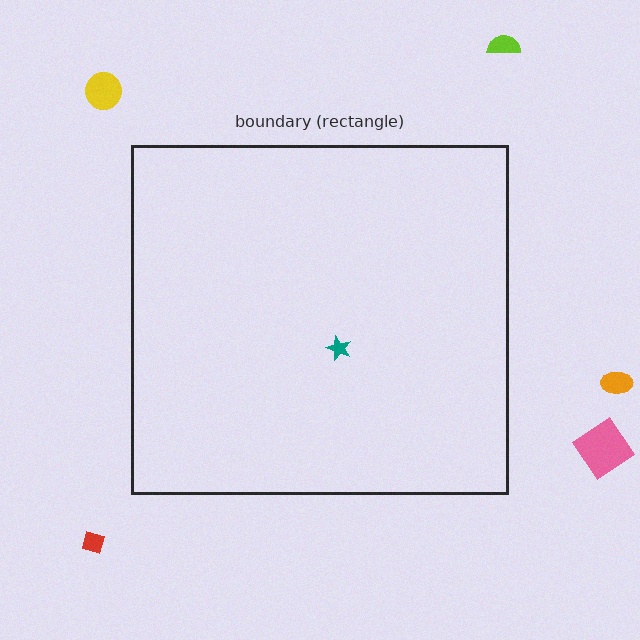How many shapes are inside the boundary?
1 inside, 5 outside.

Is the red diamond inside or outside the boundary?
Outside.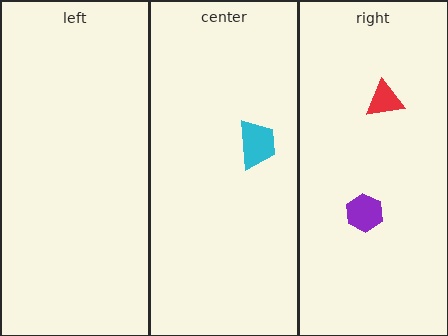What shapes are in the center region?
The cyan trapezoid.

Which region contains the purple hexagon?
The right region.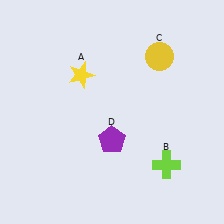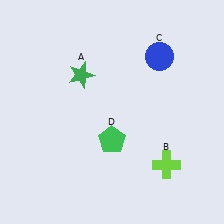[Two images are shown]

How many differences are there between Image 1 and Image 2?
There are 3 differences between the two images.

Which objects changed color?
A changed from yellow to green. C changed from yellow to blue. D changed from purple to green.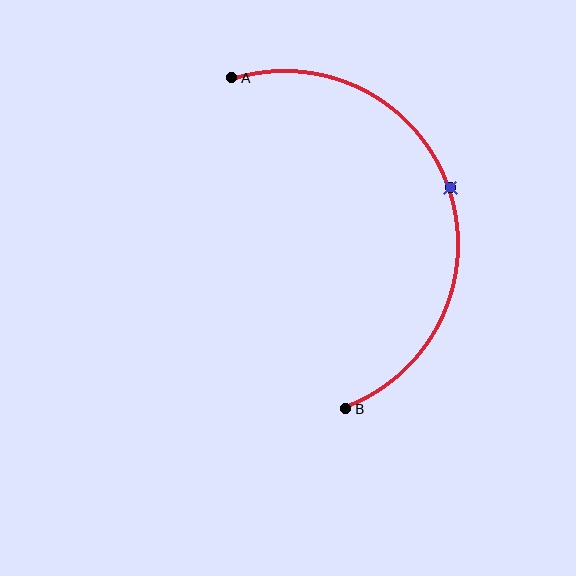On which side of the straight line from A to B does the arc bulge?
The arc bulges to the right of the straight line connecting A and B.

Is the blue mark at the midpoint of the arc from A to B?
Yes. The blue mark lies on the arc at equal arc-length from both A and B — it is the arc midpoint.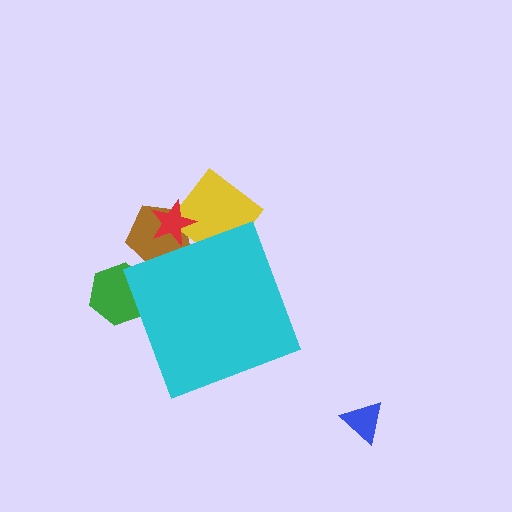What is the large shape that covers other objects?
A cyan diamond.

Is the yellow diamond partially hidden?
Yes, the yellow diamond is partially hidden behind the cyan diamond.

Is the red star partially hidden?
Yes, the red star is partially hidden behind the cyan diamond.